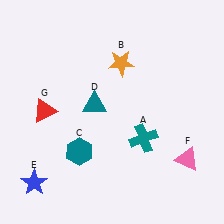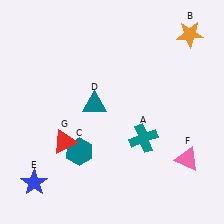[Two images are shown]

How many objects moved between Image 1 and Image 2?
2 objects moved between the two images.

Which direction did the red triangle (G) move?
The red triangle (G) moved down.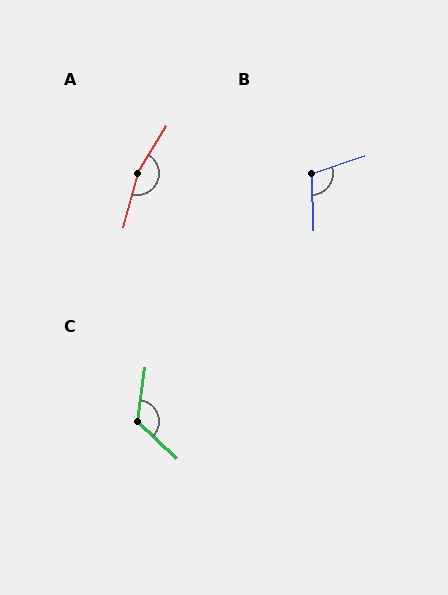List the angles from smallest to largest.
B (108°), C (125°), A (164°).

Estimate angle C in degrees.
Approximately 125 degrees.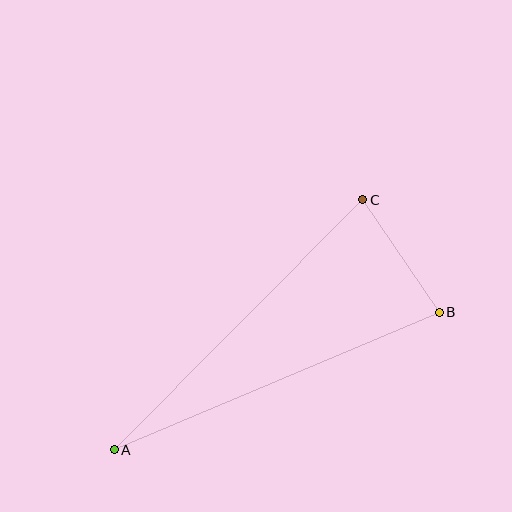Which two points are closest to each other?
Points B and C are closest to each other.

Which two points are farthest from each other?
Points A and B are farthest from each other.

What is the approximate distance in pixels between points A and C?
The distance between A and C is approximately 352 pixels.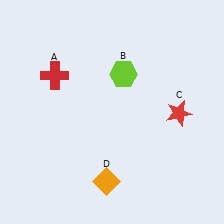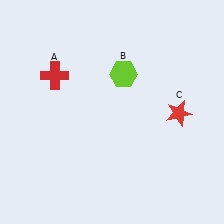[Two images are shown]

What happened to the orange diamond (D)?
The orange diamond (D) was removed in Image 2. It was in the bottom-left area of Image 1.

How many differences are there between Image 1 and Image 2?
There is 1 difference between the two images.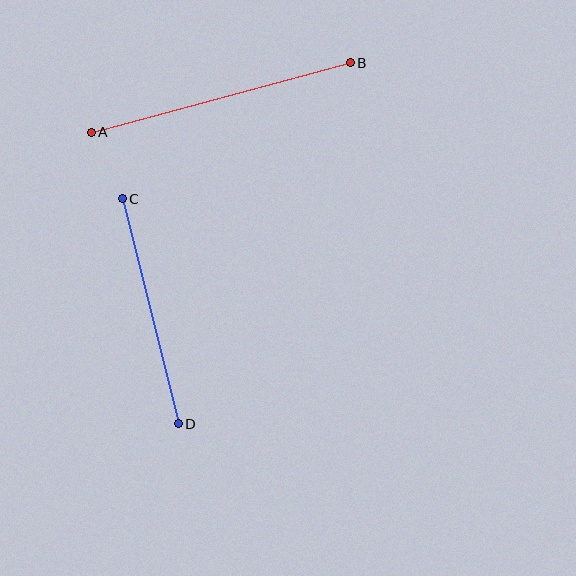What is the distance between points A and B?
The distance is approximately 268 pixels.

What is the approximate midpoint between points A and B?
The midpoint is at approximately (221, 97) pixels.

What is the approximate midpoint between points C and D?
The midpoint is at approximately (150, 311) pixels.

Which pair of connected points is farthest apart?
Points A and B are farthest apart.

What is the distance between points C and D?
The distance is approximately 232 pixels.